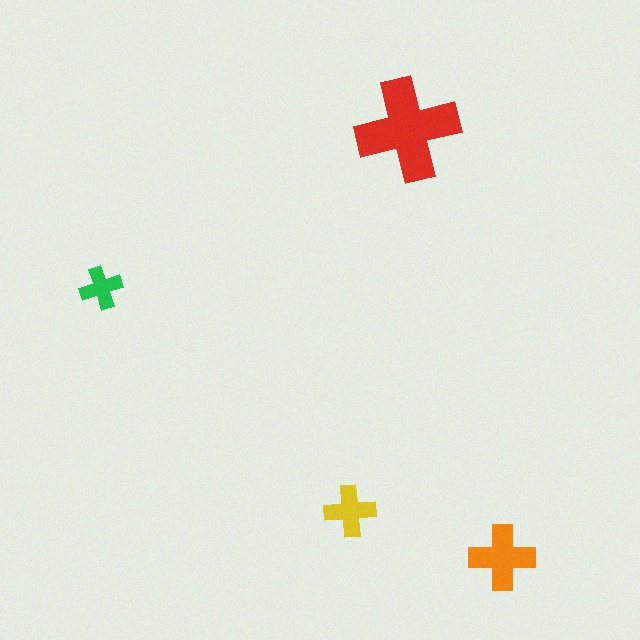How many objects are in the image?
There are 4 objects in the image.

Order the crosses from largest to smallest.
the red one, the orange one, the yellow one, the green one.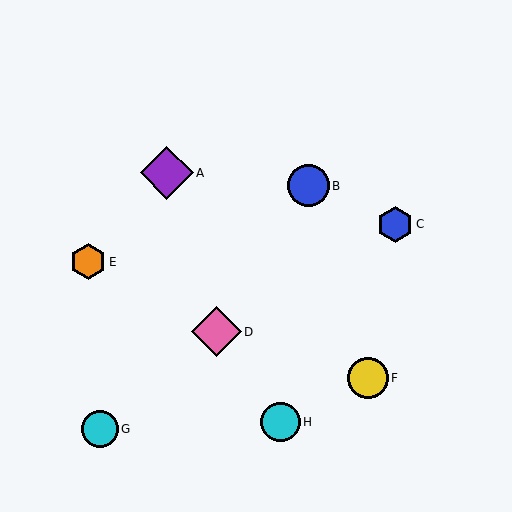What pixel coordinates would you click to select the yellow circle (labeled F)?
Click at (368, 378) to select the yellow circle F.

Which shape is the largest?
The purple diamond (labeled A) is the largest.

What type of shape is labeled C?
Shape C is a blue hexagon.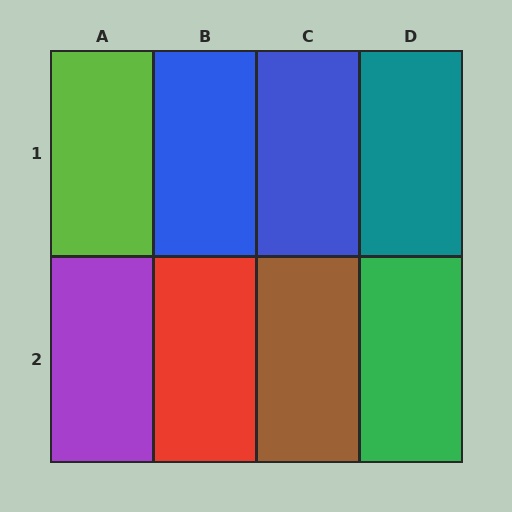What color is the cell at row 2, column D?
Green.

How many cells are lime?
1 cell is lime.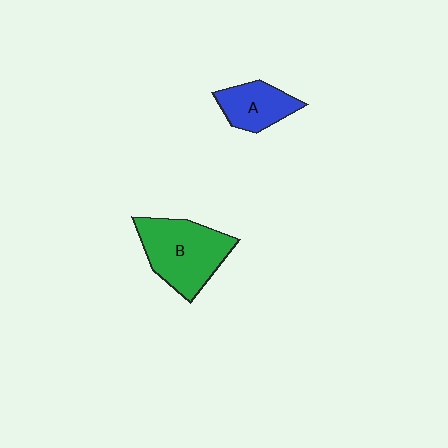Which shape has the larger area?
Shape B (green).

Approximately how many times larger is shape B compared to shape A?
Approximately 1.8 times.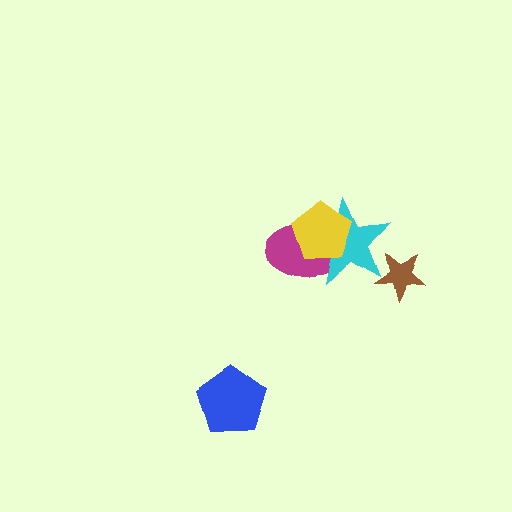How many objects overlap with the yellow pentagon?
2 objects overlap with the yellow pentagon.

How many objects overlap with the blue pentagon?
0 objects overlap with the blue pentagon.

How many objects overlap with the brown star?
1 object overlaps with the brown star.